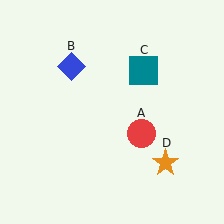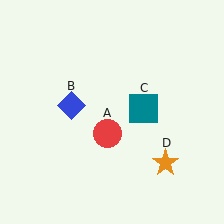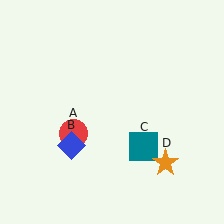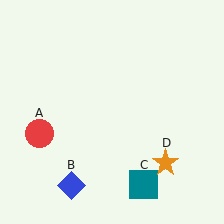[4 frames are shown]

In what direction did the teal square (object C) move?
The teal square (object C) moved down.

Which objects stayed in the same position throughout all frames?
Orange star (object D) remained stationary.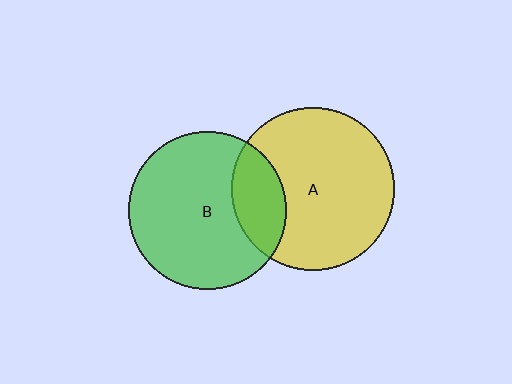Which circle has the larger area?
Circle A (yellow).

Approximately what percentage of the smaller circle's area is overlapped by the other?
Approximately 20%.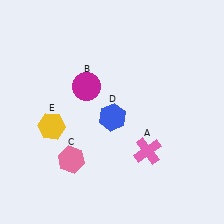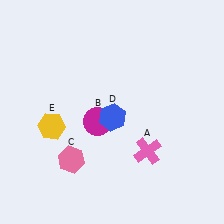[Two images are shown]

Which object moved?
The magenta circle (B) moved down.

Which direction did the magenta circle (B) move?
The magenta circle (B) moved down.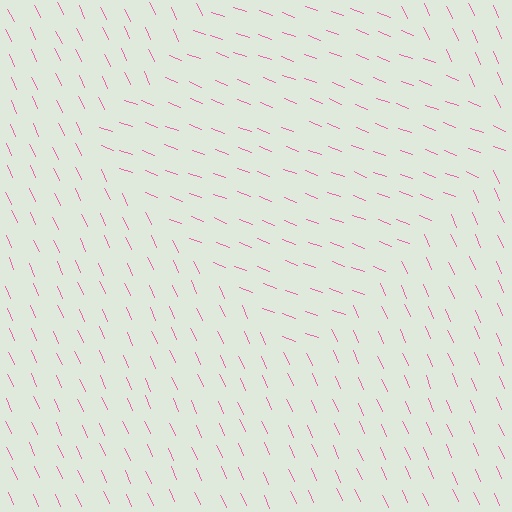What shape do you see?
I see a diamond.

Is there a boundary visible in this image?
Yes, there is a texture boundary formed by a change in line orientation.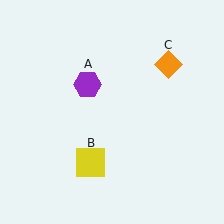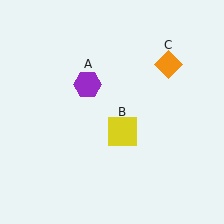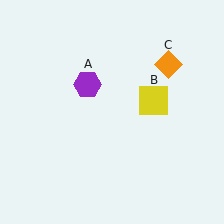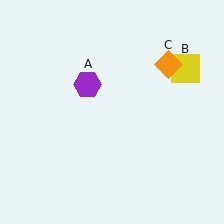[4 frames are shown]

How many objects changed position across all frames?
1 object changed position: yellow square (object B).